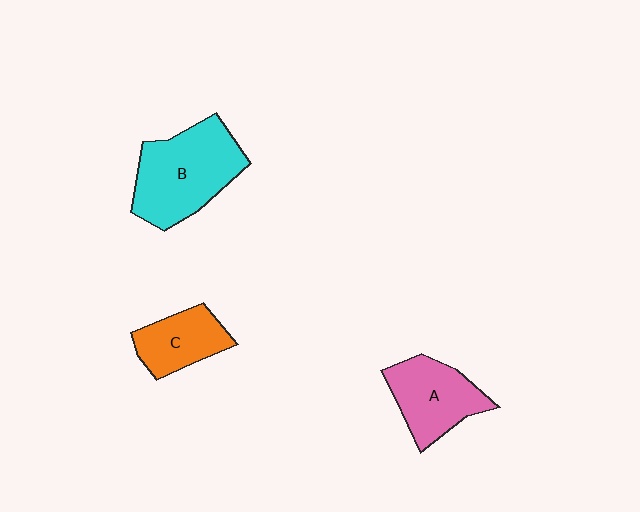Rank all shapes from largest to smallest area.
From largest to smallest: B (cyan), A (pink), C (orange).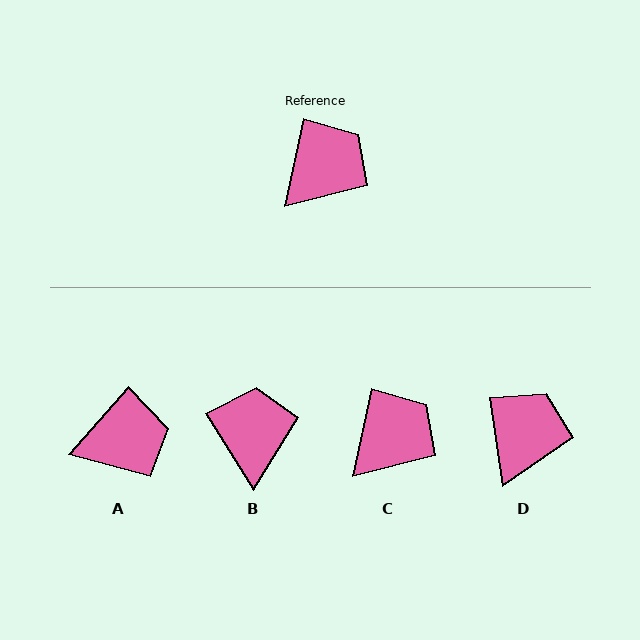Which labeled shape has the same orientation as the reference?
C.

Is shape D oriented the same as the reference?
No, it is off by about 21 degrees.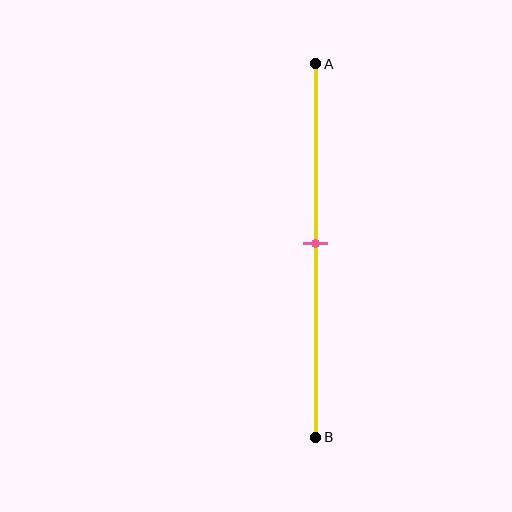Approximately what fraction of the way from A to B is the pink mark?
The pink mark is approximately 50% of the way from A to B.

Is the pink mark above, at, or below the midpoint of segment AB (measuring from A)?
The pink mark is approximately at the midpoint of segment AB.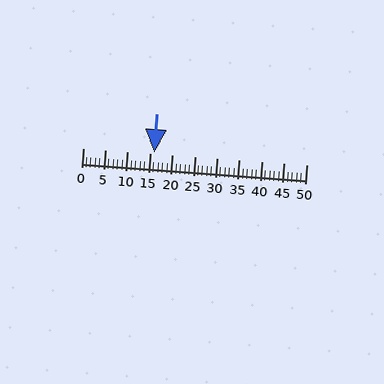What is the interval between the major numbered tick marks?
The major tick marks are spaced 5 units apart.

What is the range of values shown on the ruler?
The ruler shows values from 0 to 50.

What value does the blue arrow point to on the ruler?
The blue arrow points to approximately 16.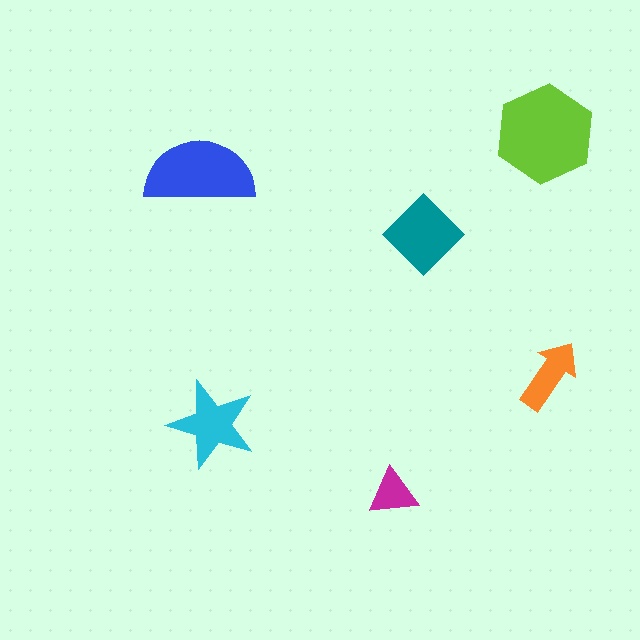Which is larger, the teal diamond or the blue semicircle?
The blue semicircle.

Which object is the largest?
The lime hexagon.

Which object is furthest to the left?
The blue semicircle is leftmost.